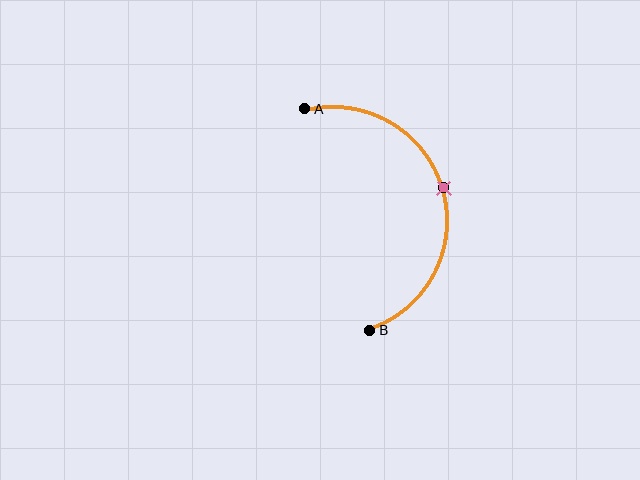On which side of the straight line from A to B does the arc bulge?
The arc bulges to the right of the straight line connecting A and B.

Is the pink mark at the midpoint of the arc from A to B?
Yes. The pink mark lies on the arc at equal arc-length from both A and B — it is the arc midpoint.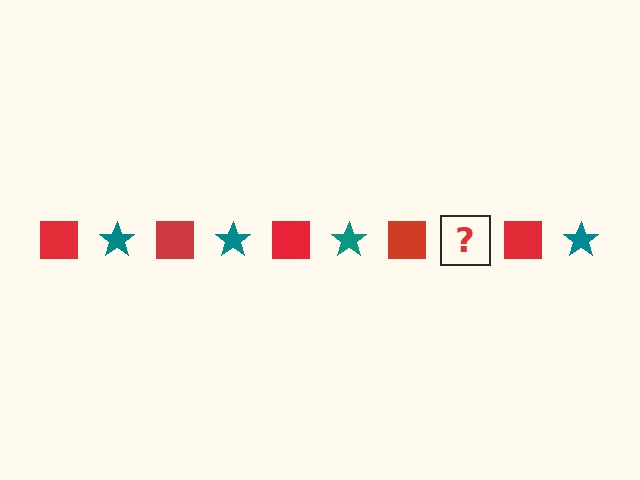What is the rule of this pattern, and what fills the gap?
The rule is that the pattern alternates between red square and teal star. The gap should be filled with a teal star.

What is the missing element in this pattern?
The missing element is a teal star.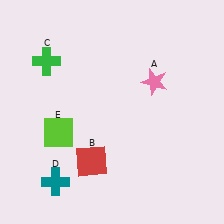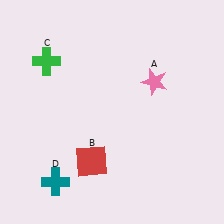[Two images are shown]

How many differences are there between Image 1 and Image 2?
There is 1 difference between the two images.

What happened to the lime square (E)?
The lime square (E) was removed in Image 2. It was in the bottom-left area of Image 1.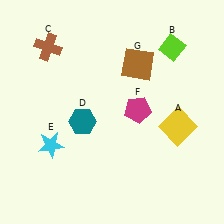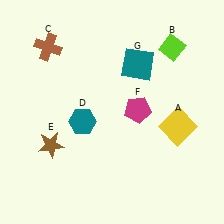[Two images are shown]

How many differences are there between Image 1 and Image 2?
There are 2 differences between the two images.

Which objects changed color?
E changed from cyan to brown. G changed from brown to teal.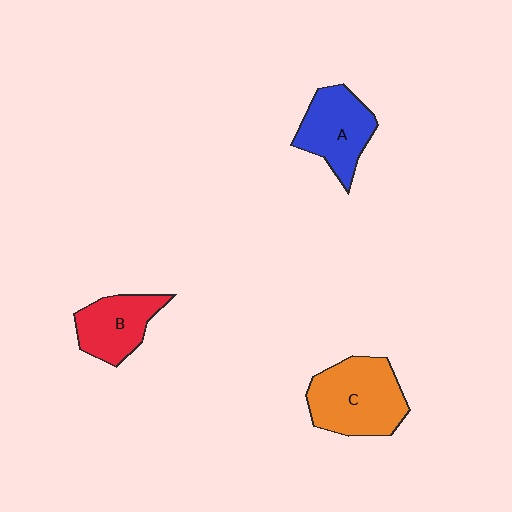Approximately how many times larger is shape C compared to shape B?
Approximately 1.5 times.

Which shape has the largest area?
Shape C (orange).